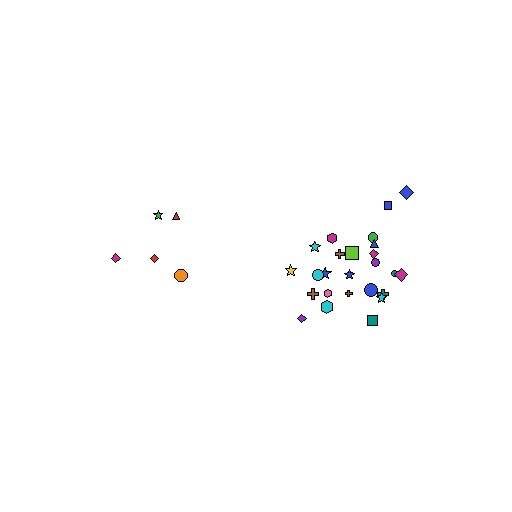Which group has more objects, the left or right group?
The right group.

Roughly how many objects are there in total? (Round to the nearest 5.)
Roughly 30 objects in total.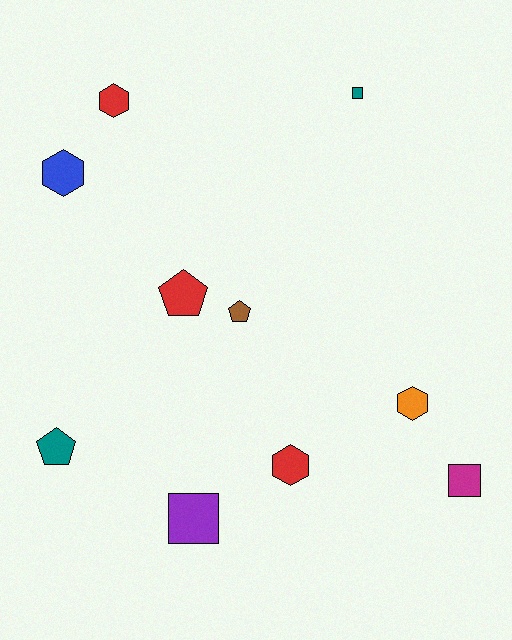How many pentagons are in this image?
There are 3 pentagons.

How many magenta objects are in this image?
There is 1 magenta object.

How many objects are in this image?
There are 10 objects.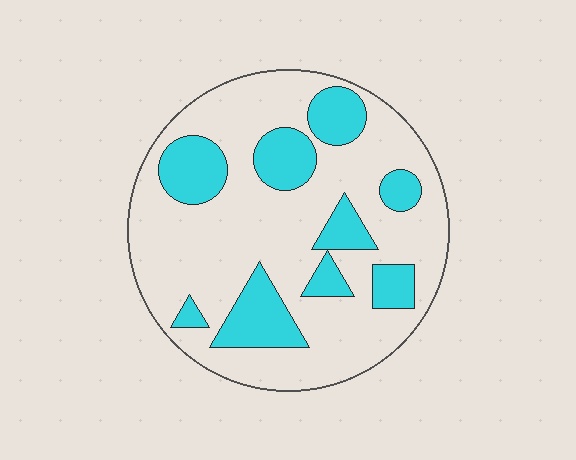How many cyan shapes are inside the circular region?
9.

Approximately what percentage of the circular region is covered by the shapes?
Approximately 25%.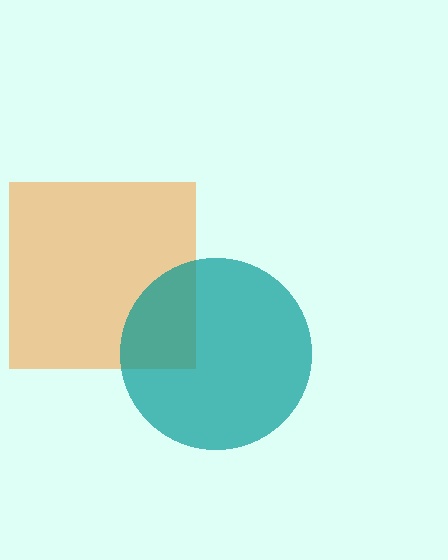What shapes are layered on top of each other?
The layered shapes are: an orange square, a teal circle.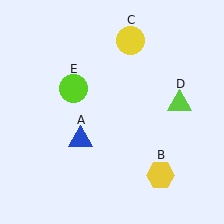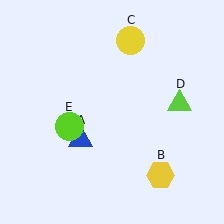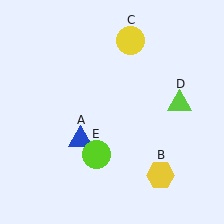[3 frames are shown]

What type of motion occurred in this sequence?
The lime circle (object E) rotated counterclockwise around the center of the scene.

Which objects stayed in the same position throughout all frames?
Blue triangle (object A) and yellow hexagon (object B) and yellow circle (object C) and lime triangle (object D) remained stationary.